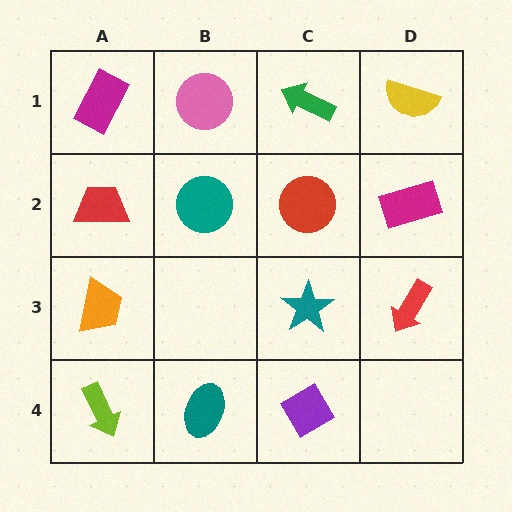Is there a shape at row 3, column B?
No, that cell is empty.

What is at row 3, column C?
A teal star.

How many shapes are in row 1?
4 shapes.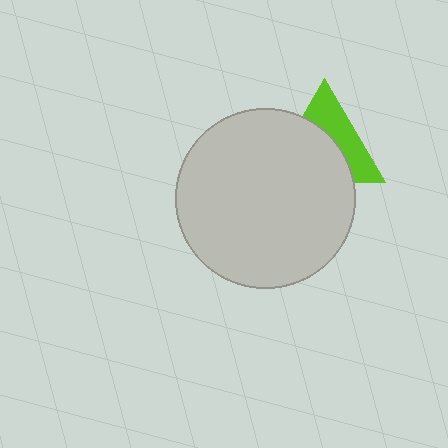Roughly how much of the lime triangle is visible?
A small part of it is visible (roughly 43%).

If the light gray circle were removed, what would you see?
You would see the complete lime triangle.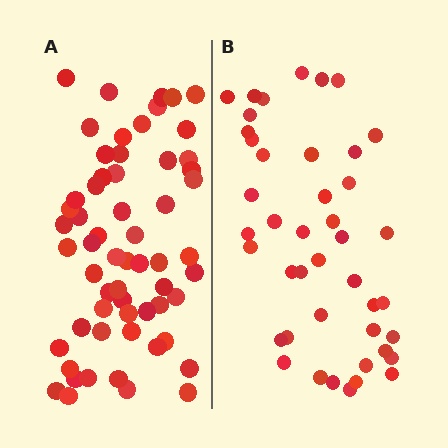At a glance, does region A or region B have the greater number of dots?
Region A (the left region) has more dots.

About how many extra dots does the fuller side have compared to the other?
Region A has approximately 15 more dots than region B.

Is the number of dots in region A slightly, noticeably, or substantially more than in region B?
Region A has noticeably more, but not dramatically so. The ratio is roughly 1.4 to 1.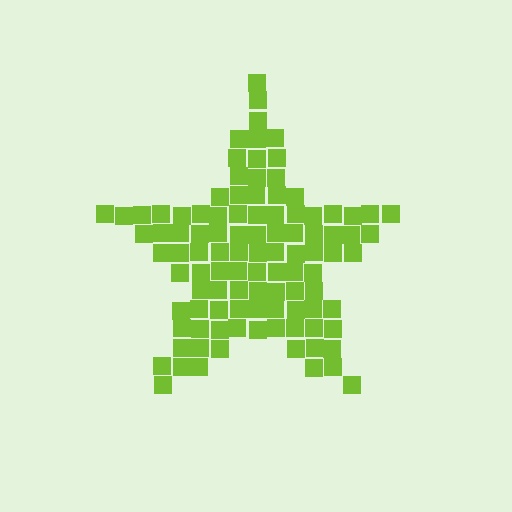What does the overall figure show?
The overall figure shows a star.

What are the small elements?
The small elements are squares.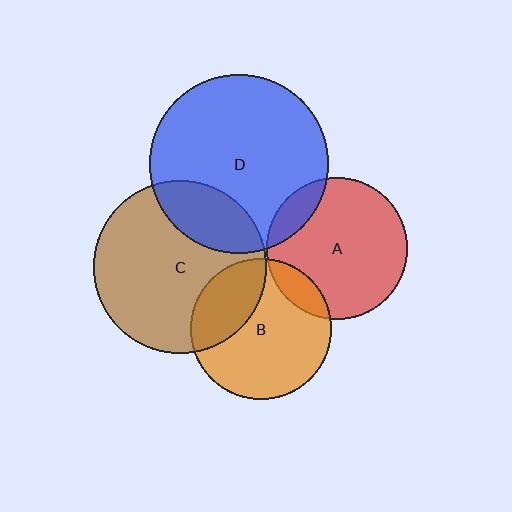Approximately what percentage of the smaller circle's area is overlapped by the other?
Approximately 30%.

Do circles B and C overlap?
Yes.